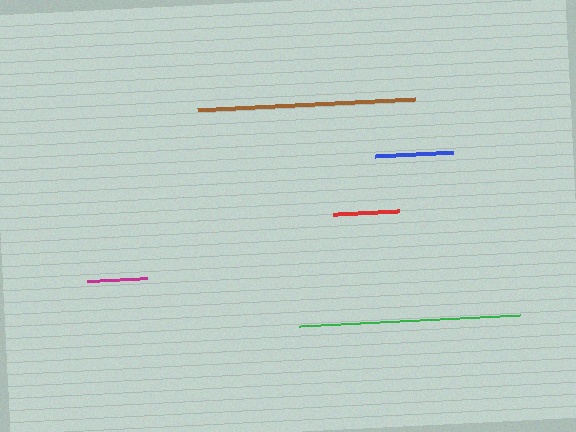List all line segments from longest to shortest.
From longest to shortest: green, brown, blue, red, magenta.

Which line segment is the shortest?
The magenta line is the shortest at approximately 60 pixels.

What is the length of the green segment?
The green segment is approximately 222 pixels long.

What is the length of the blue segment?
The blue segment is approximately 77 pixels long.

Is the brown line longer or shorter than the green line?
The green line is longer than the brown line.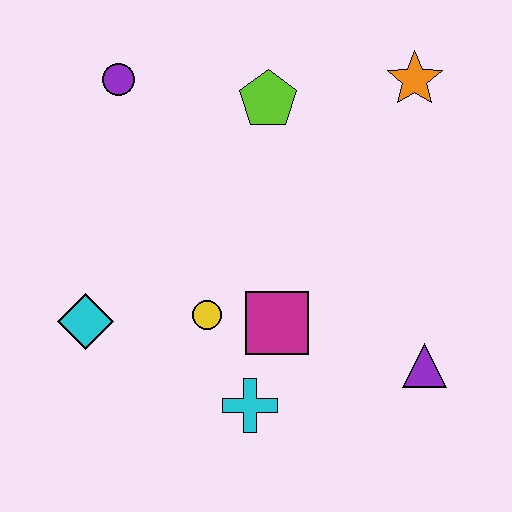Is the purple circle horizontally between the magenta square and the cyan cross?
No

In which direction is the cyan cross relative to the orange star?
The cyan cross is below the orange star.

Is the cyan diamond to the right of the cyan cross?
No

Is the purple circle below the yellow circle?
No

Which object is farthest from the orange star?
The cyan diamond is farthest from the orange star.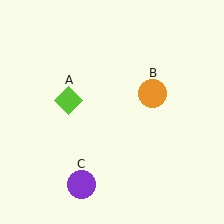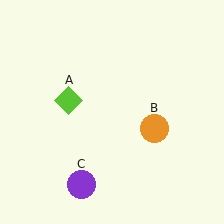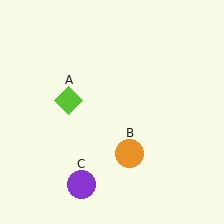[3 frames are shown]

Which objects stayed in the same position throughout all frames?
Lime diamond (object A) and purple circle (object C) remained stationary.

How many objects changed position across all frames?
1 object changed position: orange circle (object B).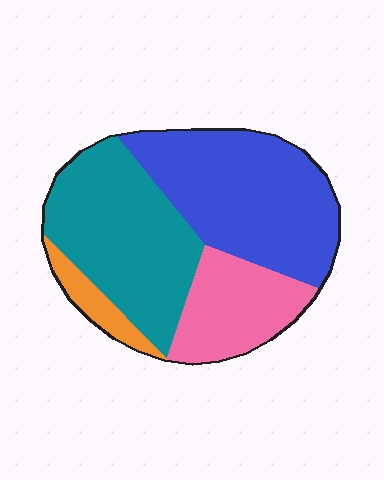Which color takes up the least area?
Orange, at roughly 5%.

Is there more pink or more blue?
Blue.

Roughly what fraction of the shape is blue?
Blue takes up between a third and a half of the shape.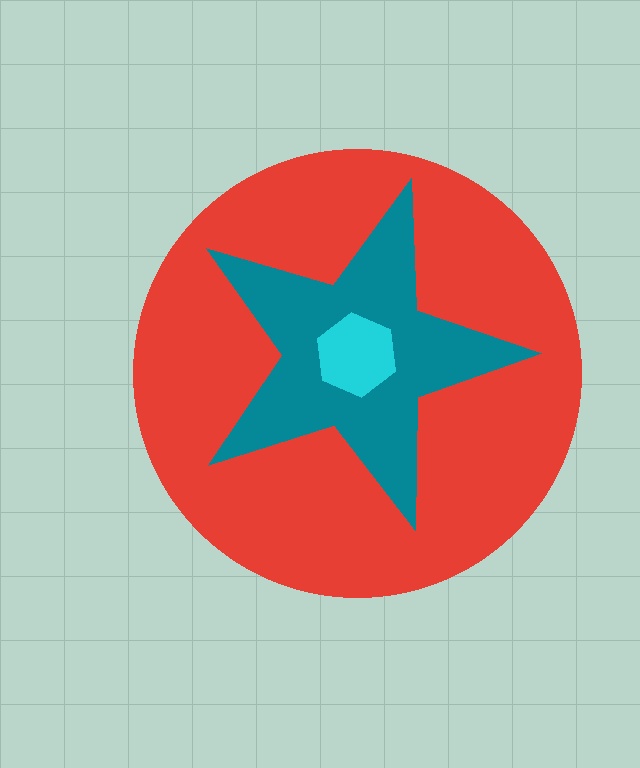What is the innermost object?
The cyan hexagon.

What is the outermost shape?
The red circle.